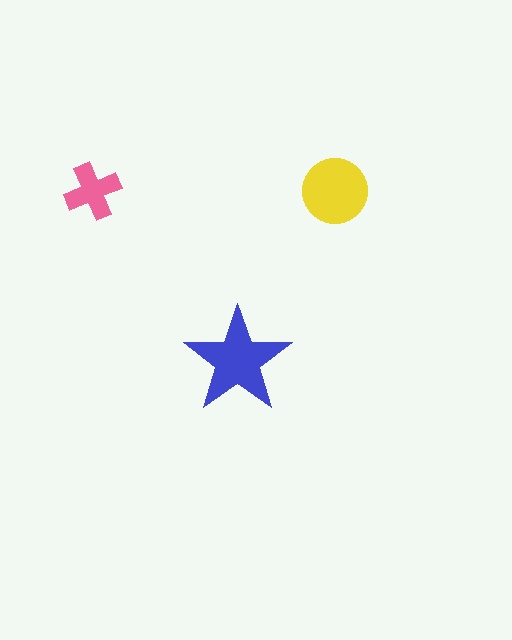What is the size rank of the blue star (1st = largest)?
1st.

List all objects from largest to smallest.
The blue star, the yellow circle, the pink cross.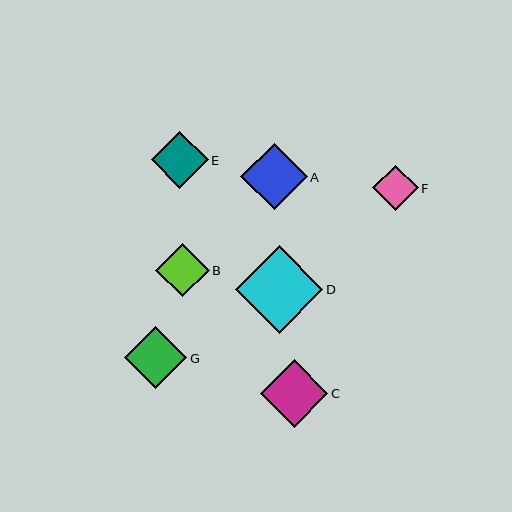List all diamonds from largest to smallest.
From largest to smallest: D, C, A, G, E, B, F.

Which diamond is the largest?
Diamond D is the largest with a size of approximately 88 pixels.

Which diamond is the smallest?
Diamond F is the smallest with a size of approximately 45 pixels.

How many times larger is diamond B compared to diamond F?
Diamond B is approximately 1.2 times the size of diamond F.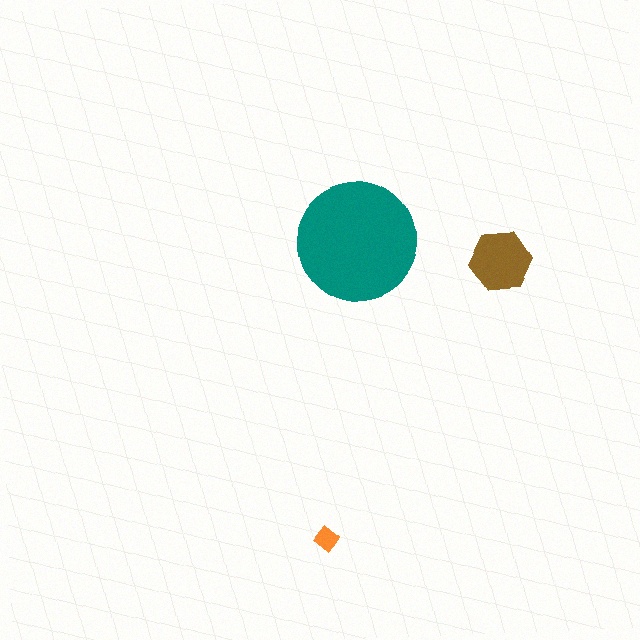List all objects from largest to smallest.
The teal circle, the brown hexagon, the orange diamond.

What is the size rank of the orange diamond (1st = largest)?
3rd.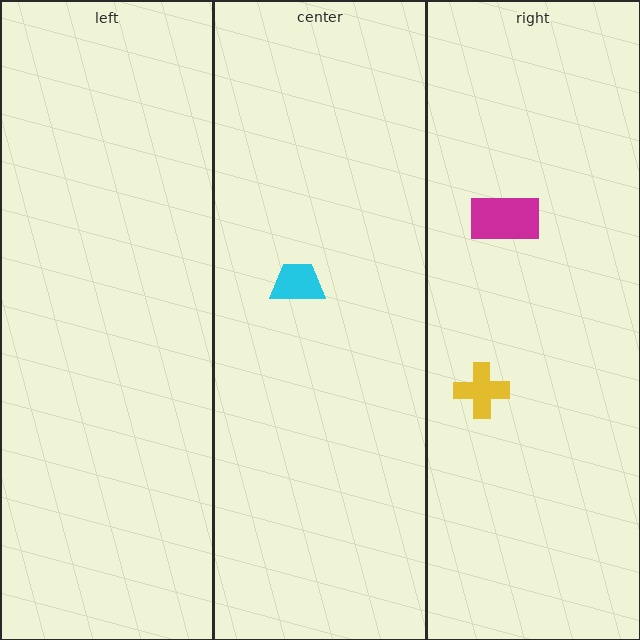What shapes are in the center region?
The cyan trapezoid.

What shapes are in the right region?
The magenta rectangle, the yellow cross.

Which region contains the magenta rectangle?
The right region.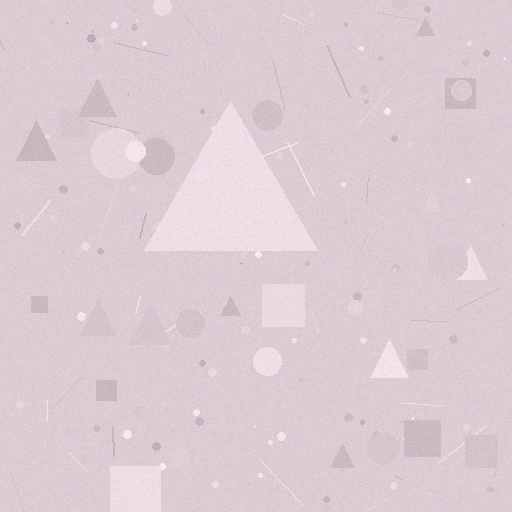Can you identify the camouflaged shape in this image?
The camouflaged shape is a triangle.